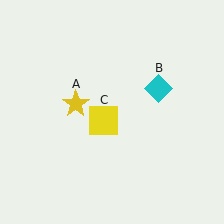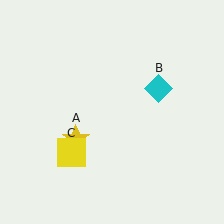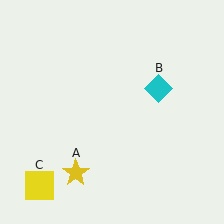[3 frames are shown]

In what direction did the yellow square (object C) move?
The yellow square (object C) moved down and to the left.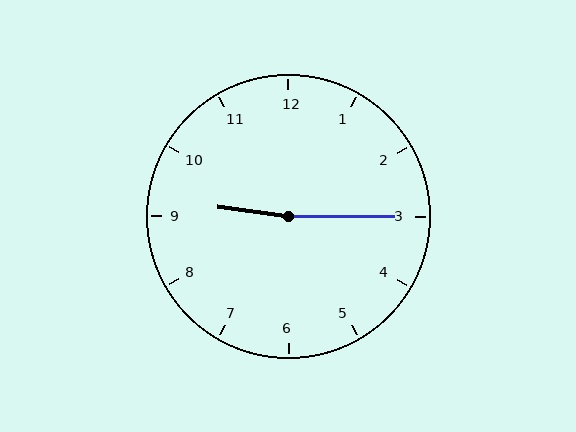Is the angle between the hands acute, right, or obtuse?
It is obtuse.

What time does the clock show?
9:15.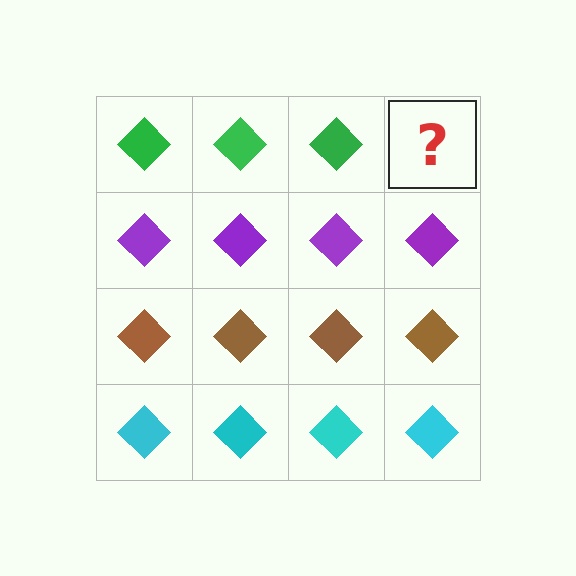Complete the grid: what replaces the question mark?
The question mark should be replaced with a green diamond.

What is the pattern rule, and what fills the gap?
The rule is that each row has a consistent color. The gap should be filled with a green diamond.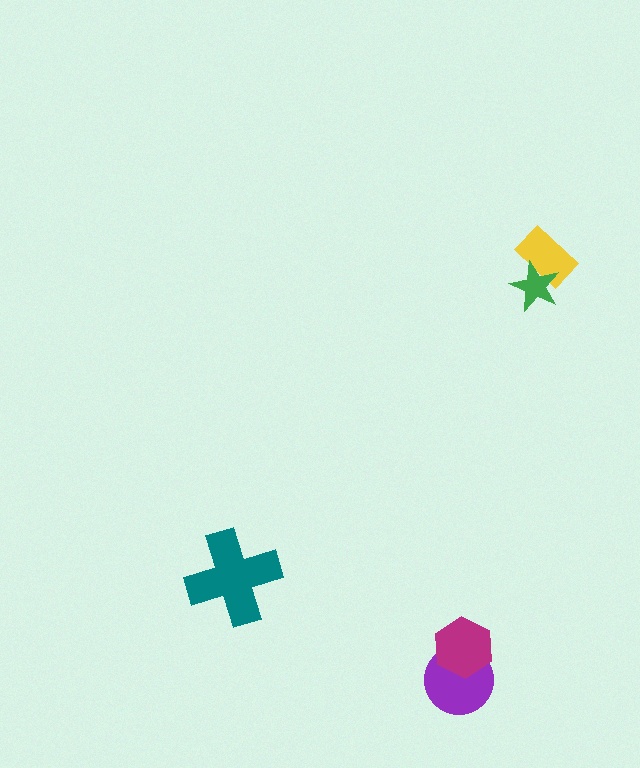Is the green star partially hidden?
No, no other shape covers it.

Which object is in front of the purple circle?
The magenta hexagon is in front of the purple circle.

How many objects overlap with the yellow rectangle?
1 object overlaps with the yellow rectangle.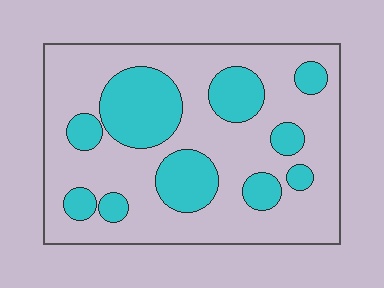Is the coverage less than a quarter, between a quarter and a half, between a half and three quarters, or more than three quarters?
Between a quarter and a half.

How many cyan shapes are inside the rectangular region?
10.